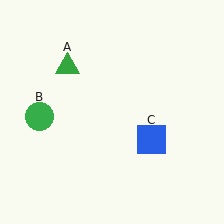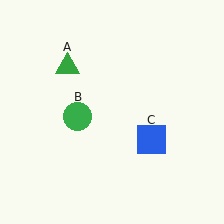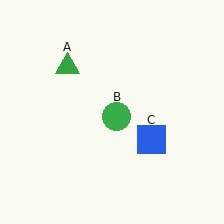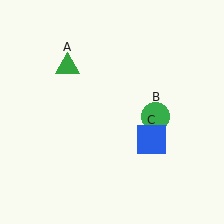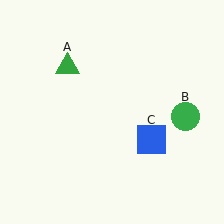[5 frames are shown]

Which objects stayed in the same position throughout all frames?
Green triangle (object A) and blue square (object C) remained stationary.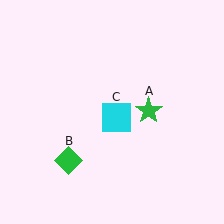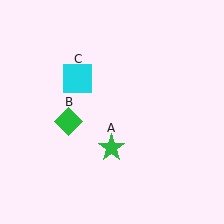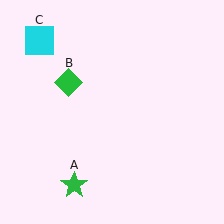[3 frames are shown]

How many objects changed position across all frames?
3 objects changed position: green star (object A), green diamond (object B), cyan square (object C).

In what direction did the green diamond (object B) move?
The green diamond (object B) moved up.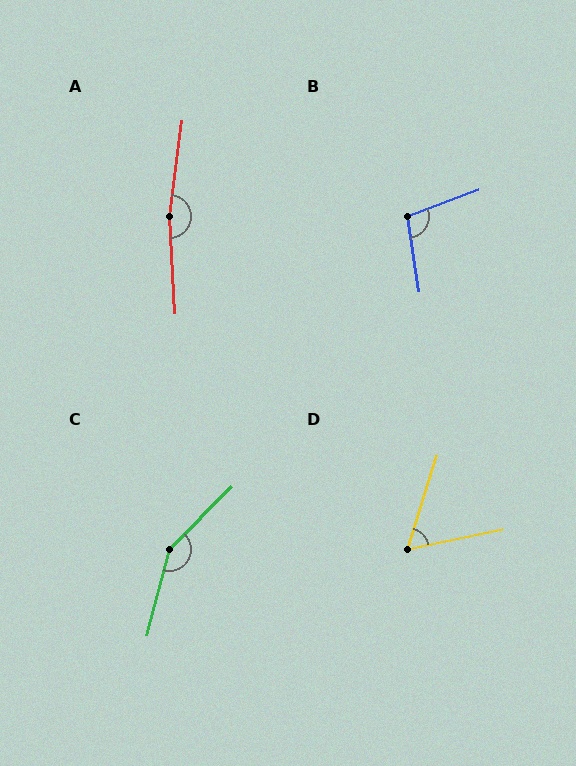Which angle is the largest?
A, at approximately 169 degrees.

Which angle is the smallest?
D, at approximately 61 degrees.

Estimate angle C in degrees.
Approximately 150 degrees.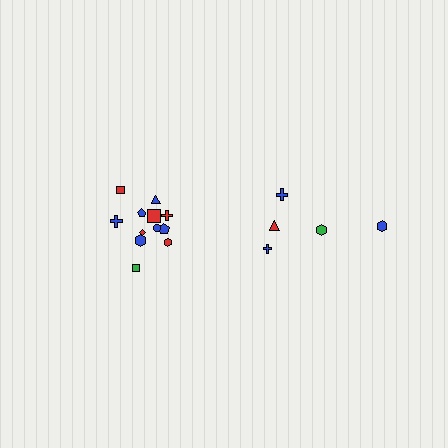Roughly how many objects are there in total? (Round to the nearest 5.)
Roughly 15 objects in total.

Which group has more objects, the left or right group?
The left group.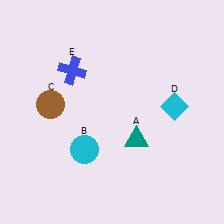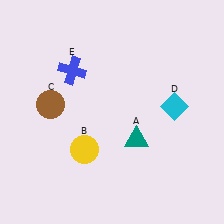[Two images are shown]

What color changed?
The circle (B) changed from cyan in Image 1 to yellow in Image 2.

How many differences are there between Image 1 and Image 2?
There is 1 difference between the two images.